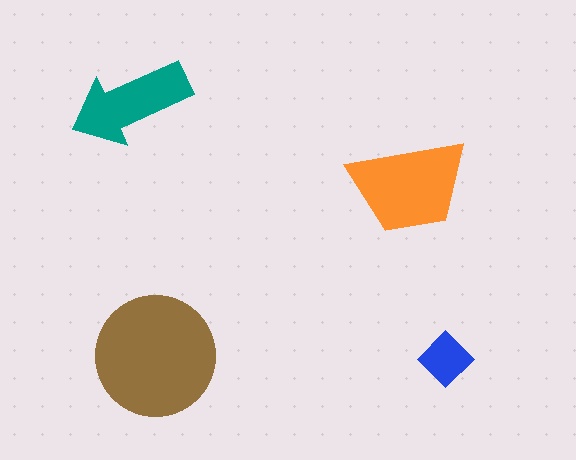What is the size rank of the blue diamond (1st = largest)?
4th.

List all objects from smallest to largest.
The blue diamond, the teal arrow, the orange trapezoid, the brown circle.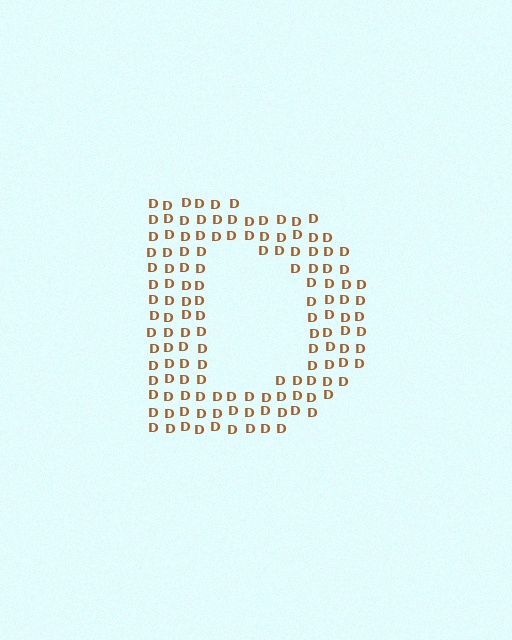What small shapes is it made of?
It is made of small letter D's.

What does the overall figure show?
The overall figure shows the letter D.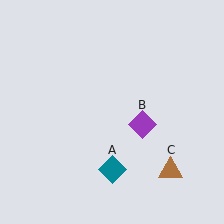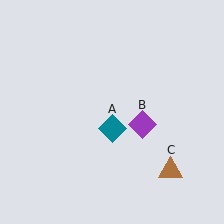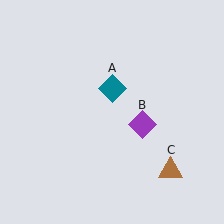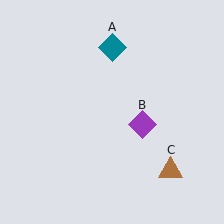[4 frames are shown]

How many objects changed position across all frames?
1 object changed position: teal diamond (object A).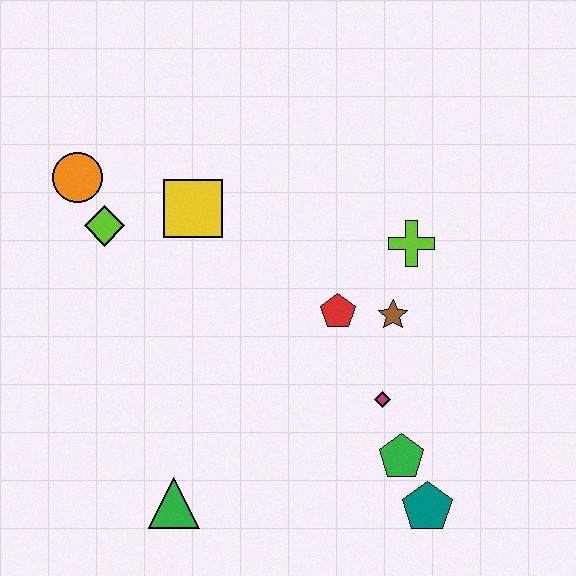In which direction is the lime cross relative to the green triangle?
The lime cross is above the green triangle.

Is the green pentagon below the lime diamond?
Yes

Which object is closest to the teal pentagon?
The green pentagon is closest to the teal pentagon.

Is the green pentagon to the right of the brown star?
Yes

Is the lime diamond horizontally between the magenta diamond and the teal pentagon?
No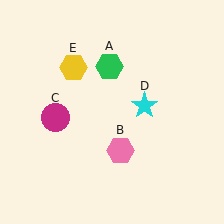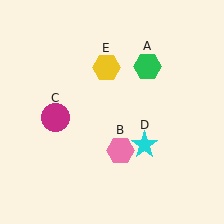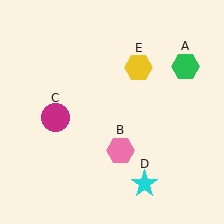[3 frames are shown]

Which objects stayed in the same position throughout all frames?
Pink hexagon (object B) and magenta circle (object C) remained stationary.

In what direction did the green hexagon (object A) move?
The green hexagon (object A) moved right.